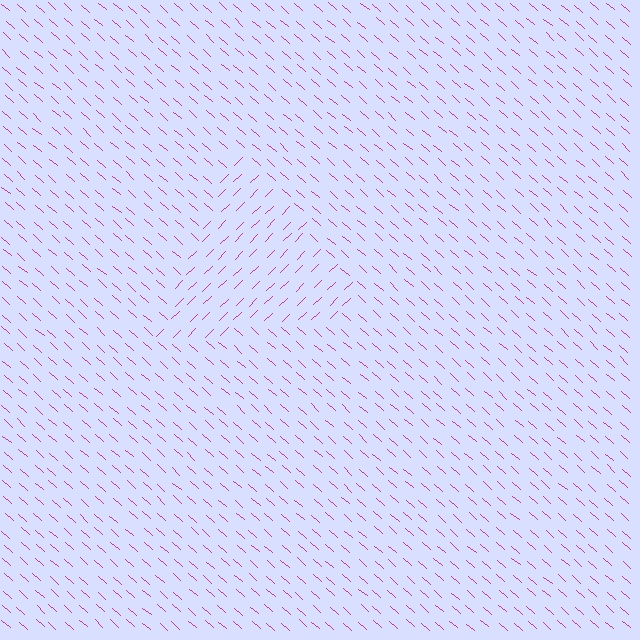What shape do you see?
I see a triangle.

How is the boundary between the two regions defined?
The boundary is defined purely by a change in line orientation (approximately 86 degrees difference). All lines are the same color and thickness.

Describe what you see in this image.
The image is filled with small magenta line segments. A triangle region in the image has lines oriented differently from the surrounding lines, creating a visible texture boundary.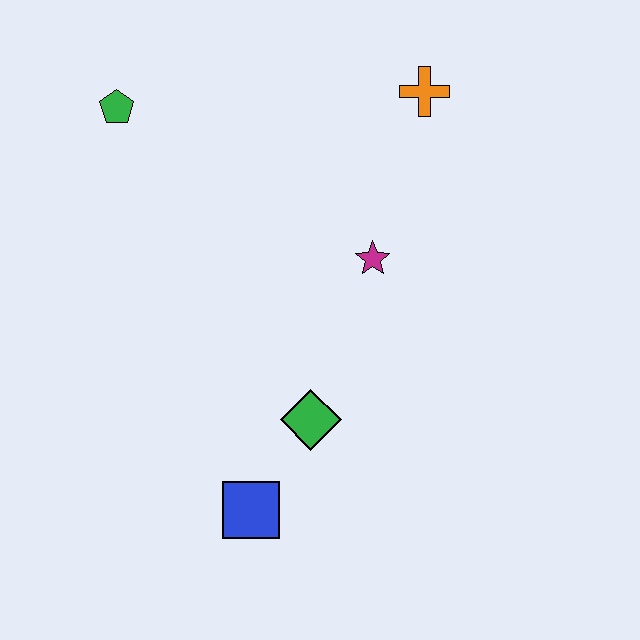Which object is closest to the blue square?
The green diamond is closest to the blue square.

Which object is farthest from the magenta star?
The green pentagon is farthest from the magenta star.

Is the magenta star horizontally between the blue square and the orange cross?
Yes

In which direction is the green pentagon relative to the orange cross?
The green pentagon is to the left of the orange cross.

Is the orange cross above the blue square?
Yes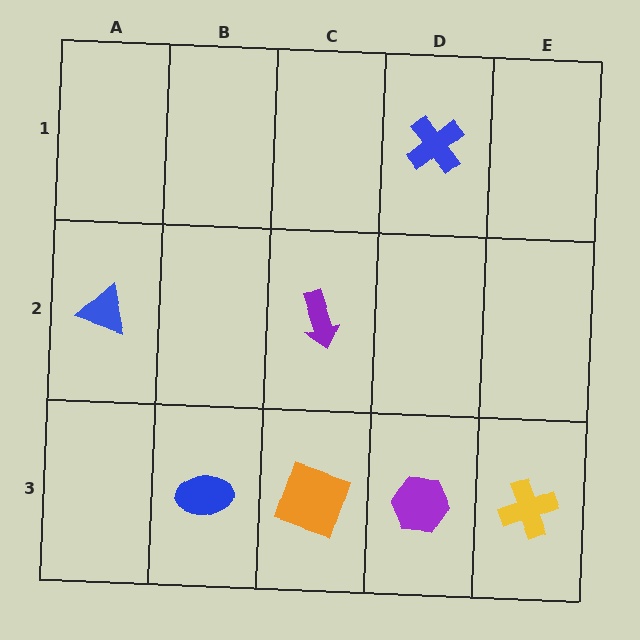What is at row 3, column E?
A yellow cross.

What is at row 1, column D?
A blue cross.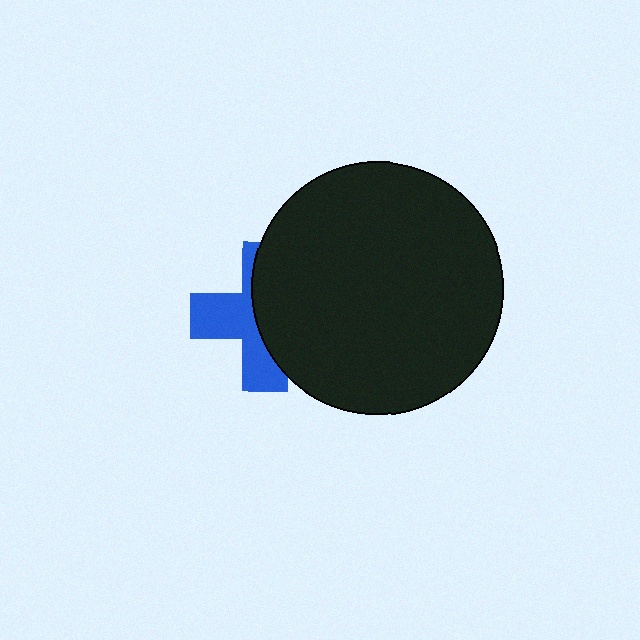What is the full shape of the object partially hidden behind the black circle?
The partially hidden object is a blue cross.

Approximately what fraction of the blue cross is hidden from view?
Roughly 53% of the blue cross is hidden behind the black circle.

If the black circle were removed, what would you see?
You would see the complete blue cross.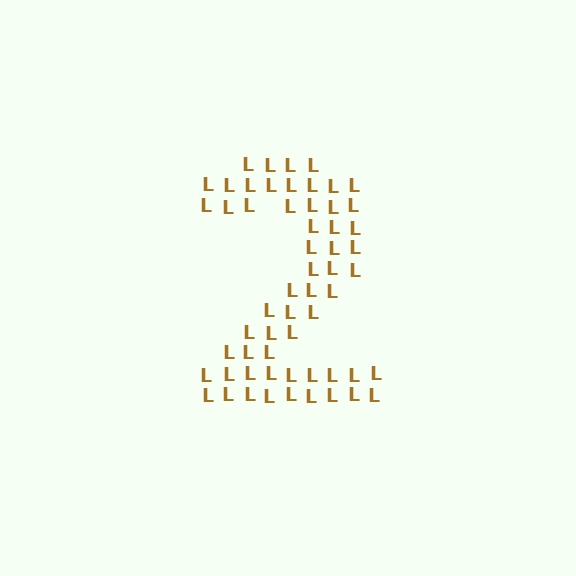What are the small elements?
The small elements are letter L's.